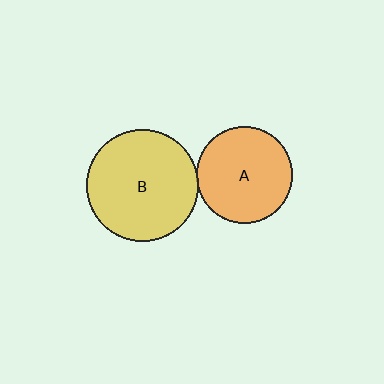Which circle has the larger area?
Circle B (yellow).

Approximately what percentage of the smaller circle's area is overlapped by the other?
Approximately 5%.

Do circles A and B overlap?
Yes.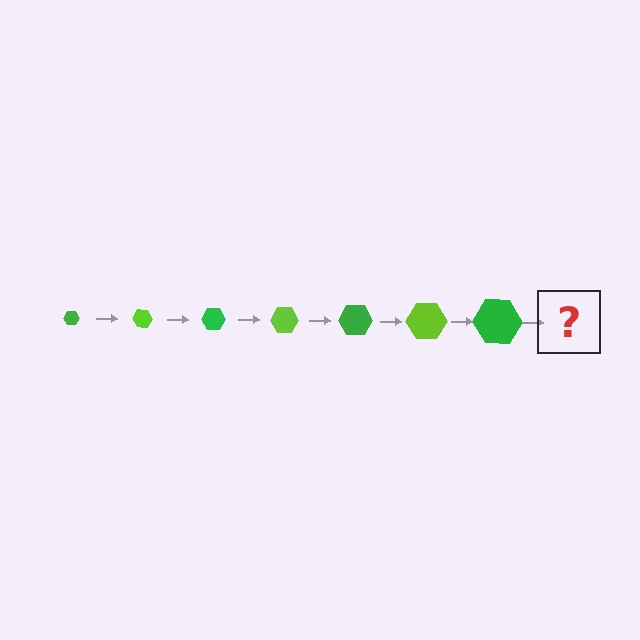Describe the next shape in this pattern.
It should be a lime hexagon, larger than the previous one.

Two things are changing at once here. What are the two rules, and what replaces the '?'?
The two rules are that the hexagon grows larger each step and the color cycles through green and lime. The '?' should be a lime hexagon, larger than the previous one.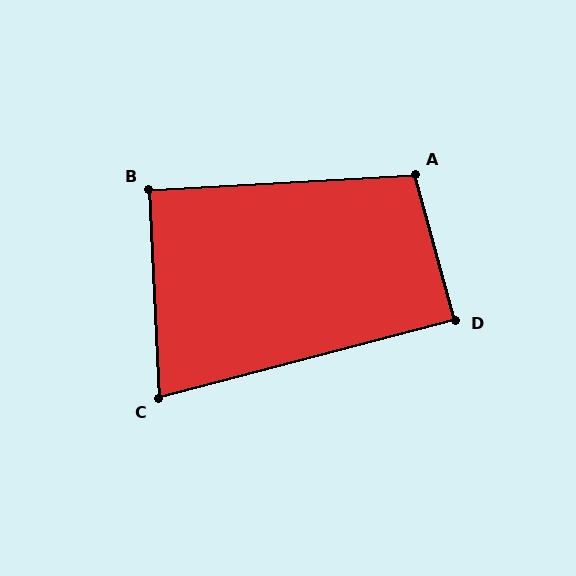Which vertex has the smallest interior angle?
C, at approximately 78 degrees.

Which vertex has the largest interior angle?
A, at approximately 102 degrees.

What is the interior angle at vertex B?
Approximately 91 degrees (approximately right).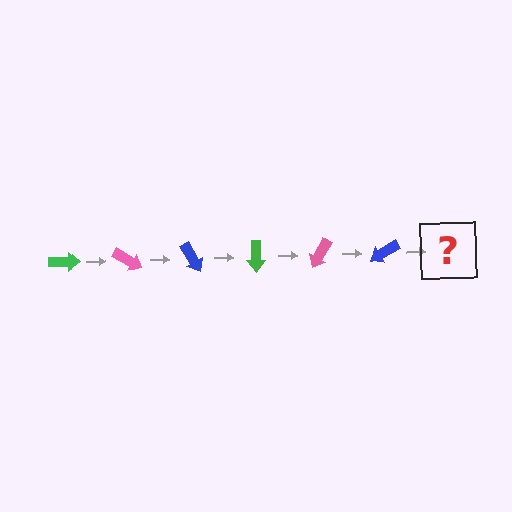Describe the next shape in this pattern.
It should be a green arrow, rotated 180 degrees from the start.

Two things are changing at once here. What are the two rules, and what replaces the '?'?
The two rules are that it rotates 30 degrees each step and the color cycles through green, pink, and blue. The '?' should be a green arrow, rotated 180 degrees from the start.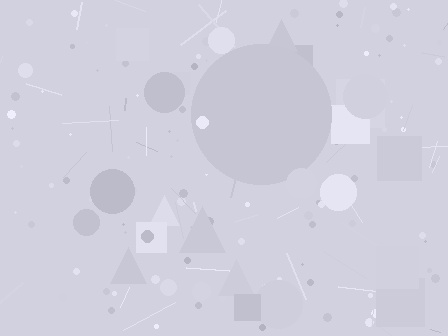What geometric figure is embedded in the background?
A circle is embedded in the background.